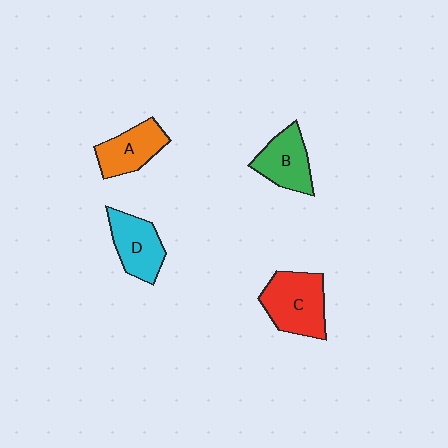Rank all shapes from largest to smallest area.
From largest to smallest: C (red), D (cyan), B (green), A (orange).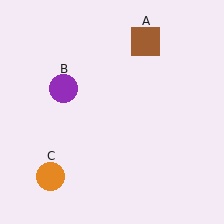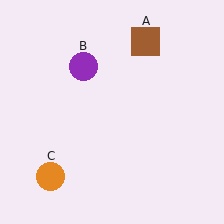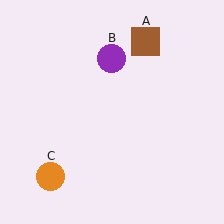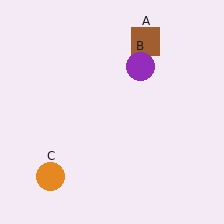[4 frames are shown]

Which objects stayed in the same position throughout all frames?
Brown square (object A) and orange circle (object C) remained stationary.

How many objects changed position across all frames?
1 object changed position: purple circle (object B).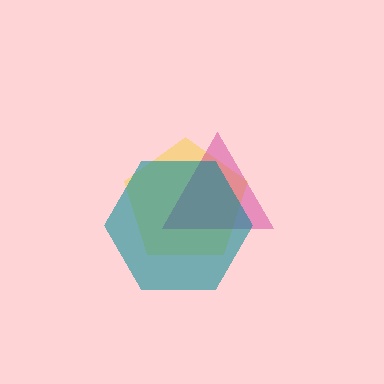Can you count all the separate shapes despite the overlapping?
Yes, there are 3 separate shapes.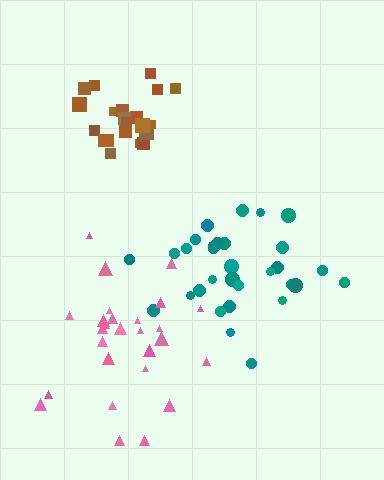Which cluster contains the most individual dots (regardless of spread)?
Teal (31).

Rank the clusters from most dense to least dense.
brown, teal, pink.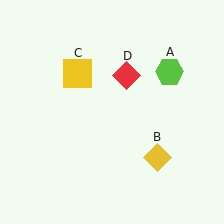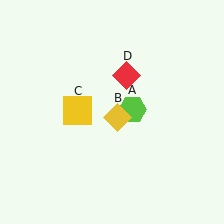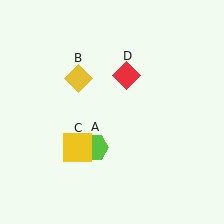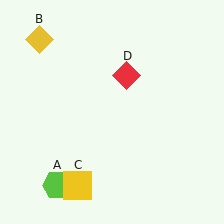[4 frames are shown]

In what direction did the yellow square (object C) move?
The yellow square (object C) moved down.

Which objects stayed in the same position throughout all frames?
Red diamond (object D) remained stationary.